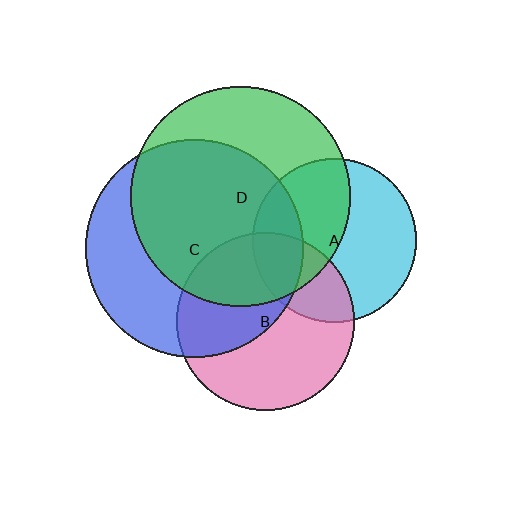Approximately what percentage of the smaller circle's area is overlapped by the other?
Approximately 45%.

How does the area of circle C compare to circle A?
Approximately 1.8 times.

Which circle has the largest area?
Circle D (green).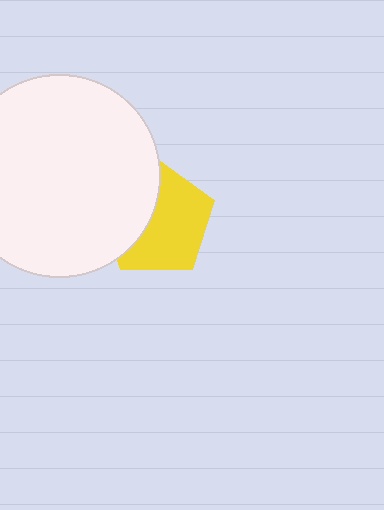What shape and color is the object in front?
The object in front is a white circle.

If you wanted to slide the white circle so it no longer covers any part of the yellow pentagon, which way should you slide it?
Slide it left — that is the most direct way to separate the two shapes.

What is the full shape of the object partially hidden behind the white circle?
The partially hidden object is a yellow pentagon.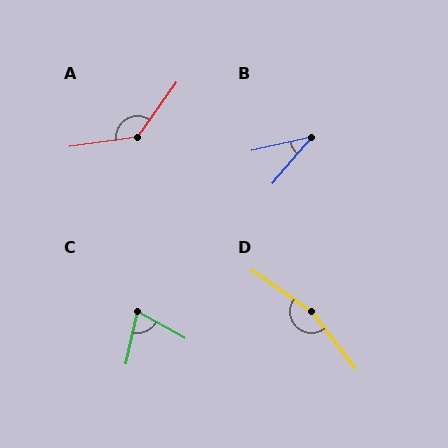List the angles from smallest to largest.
B (37°), C (73°), A (134°), D (163°).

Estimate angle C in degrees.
Approximately 73 degrees.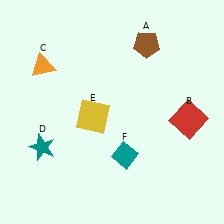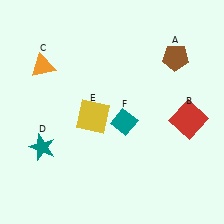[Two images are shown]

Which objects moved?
The objects that moved are: the brown pentagon (A), the teal diamond (F).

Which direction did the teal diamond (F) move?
The teal diamond (F) moved up.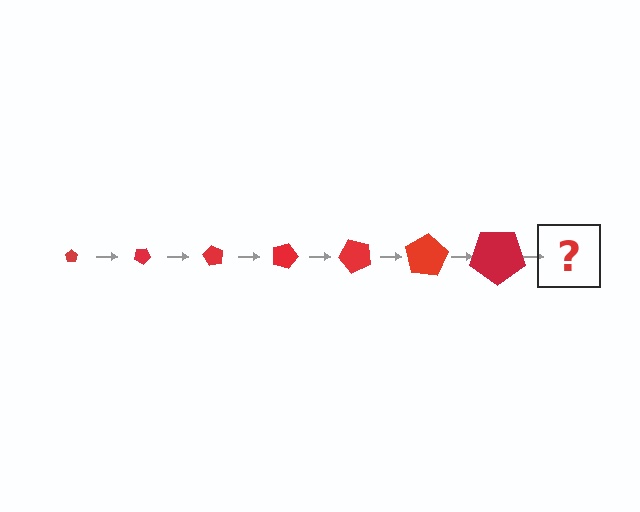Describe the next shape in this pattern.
It should be a pentagon, larger than the previous one and rotated 210 degrees from the start.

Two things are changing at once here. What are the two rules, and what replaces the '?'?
The two rules are that the pentagon grows larger each step and it rotates 30 degrees each step. The '?' should be a pentagon, larger than the previous one and rotated 210 degrees from the start.